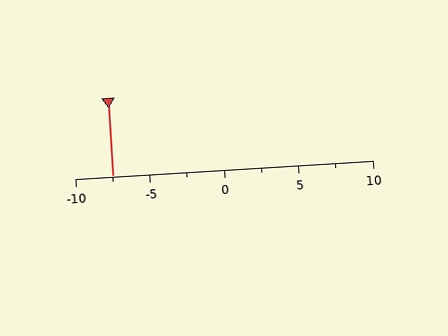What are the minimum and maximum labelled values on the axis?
The axis runs from -10 to 10.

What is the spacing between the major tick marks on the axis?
The major ticks are spaced 5 apart.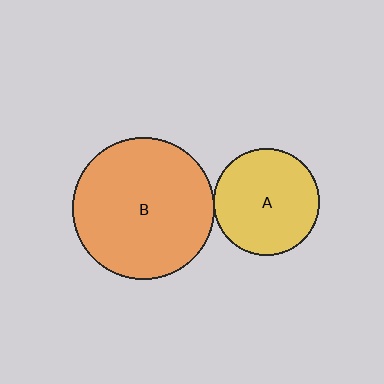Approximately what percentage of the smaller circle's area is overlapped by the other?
Approximately 5%.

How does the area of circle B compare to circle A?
Approximately 1.8 times.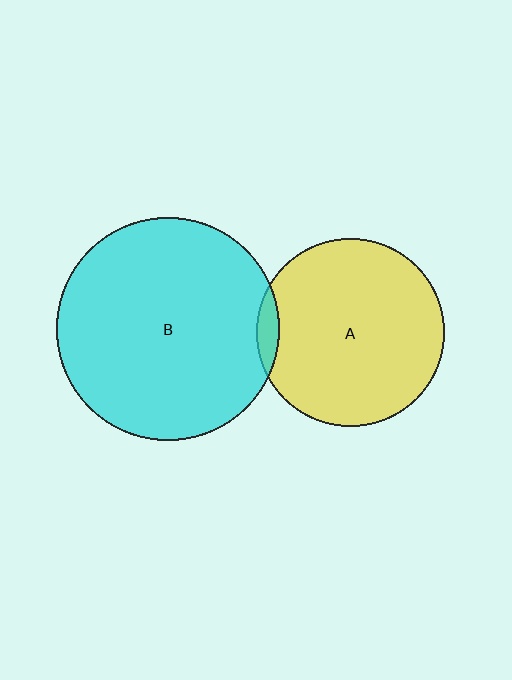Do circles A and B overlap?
Yes.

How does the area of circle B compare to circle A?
Approximately 1.4 times.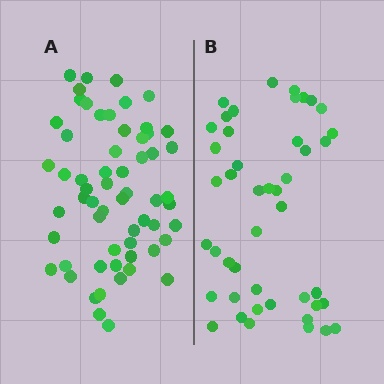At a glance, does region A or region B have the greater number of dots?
Region A (the left region) has more dots.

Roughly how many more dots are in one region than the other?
Region A has approximately 15 more dots than region B.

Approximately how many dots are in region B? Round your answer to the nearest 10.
About 40 dots. (The exact count is 45, which rounds to 40.)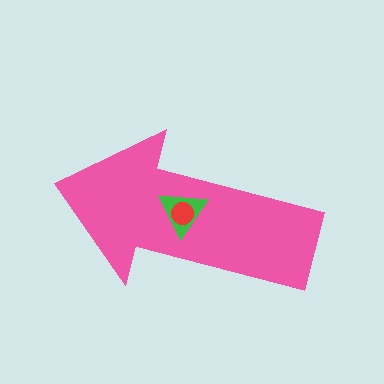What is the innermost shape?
The red circle.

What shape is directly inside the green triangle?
The red circle.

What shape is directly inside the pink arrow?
The green triangle.